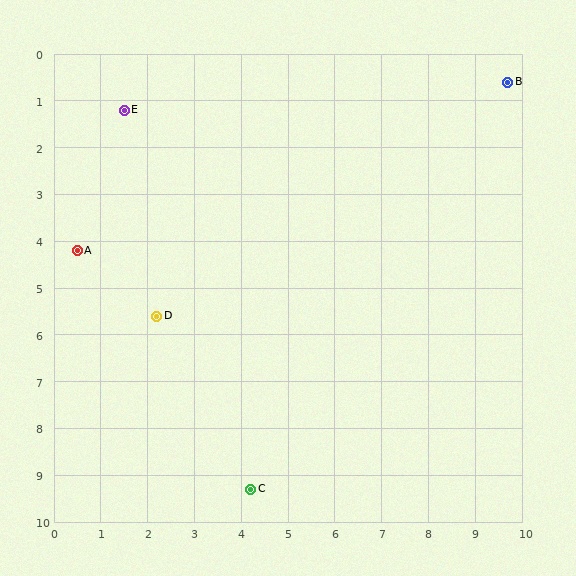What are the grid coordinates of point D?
Point D is at approximately (2.2, 5.6).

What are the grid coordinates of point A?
Point A is at approximately (0.5, 4.2).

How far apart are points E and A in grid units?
Points E and A are about 3.2 grid units apart.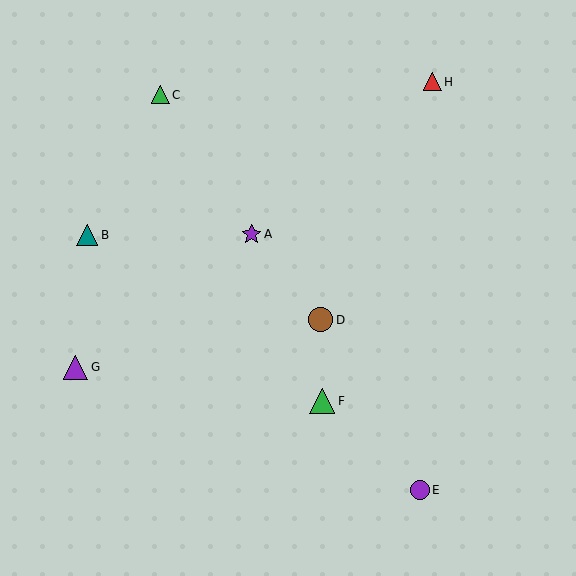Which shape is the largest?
The green triangle (labeled F) is the largest.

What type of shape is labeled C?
Shape C is a green triangle.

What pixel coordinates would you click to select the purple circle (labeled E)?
Click at (420, 490) to select the purple circle E.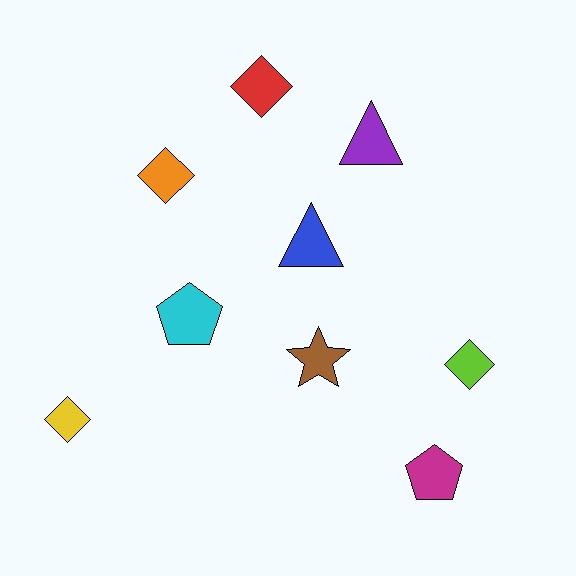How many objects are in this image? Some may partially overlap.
There are 9 objects.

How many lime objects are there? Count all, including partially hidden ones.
There is 1 lime object.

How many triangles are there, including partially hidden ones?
There are 2 triangles.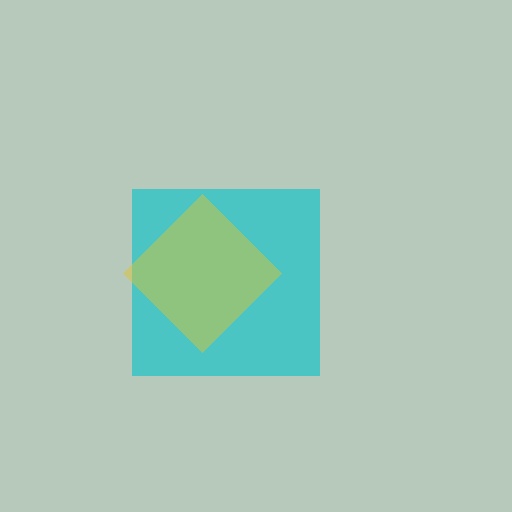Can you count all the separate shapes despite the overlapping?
Yes, there are 2 separate shapes.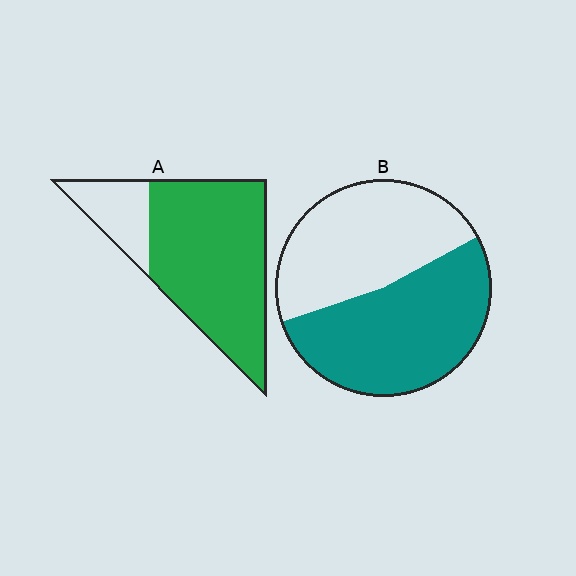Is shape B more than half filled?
Roughly half.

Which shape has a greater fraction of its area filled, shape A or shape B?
Shape A.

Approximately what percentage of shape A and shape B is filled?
A is approximately 80% and B is approximately 55%.